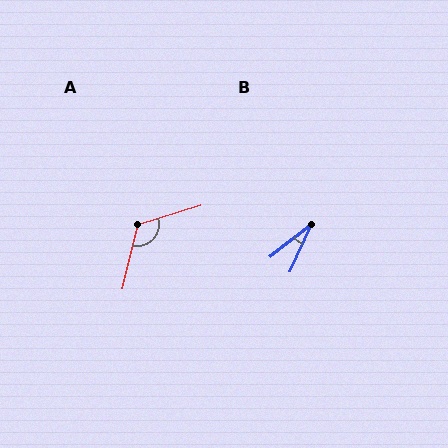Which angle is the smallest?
B, at approximately 28 degrees.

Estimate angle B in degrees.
Approximately 28 degrees.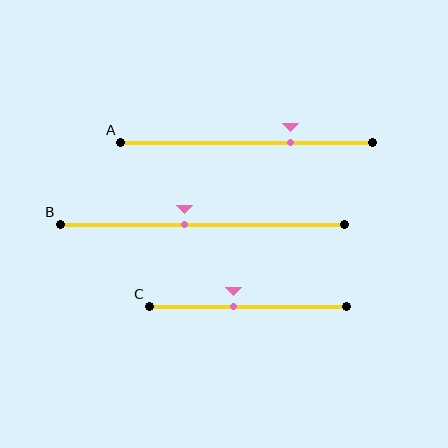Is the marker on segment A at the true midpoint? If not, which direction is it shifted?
No, the marker on segment A is shifted to the right by about 17% of the segment length.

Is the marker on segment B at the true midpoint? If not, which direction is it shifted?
No, the marker on segment B is shifted to the left by about 6% of the segment length.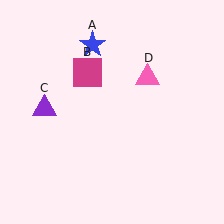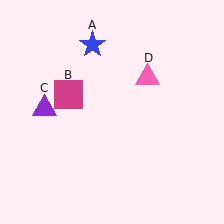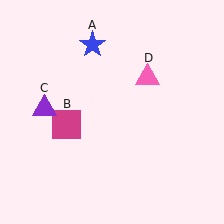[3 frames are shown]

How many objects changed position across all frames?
1 object changed position: magenta square (object B).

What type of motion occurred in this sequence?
The magenta square (object B) rotated counterclockwise around the center of the scene.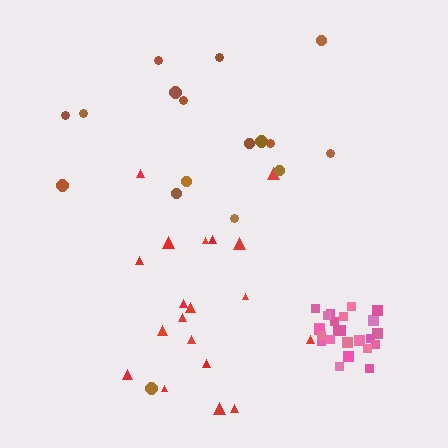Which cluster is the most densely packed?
Pink.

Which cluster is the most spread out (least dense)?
Brown.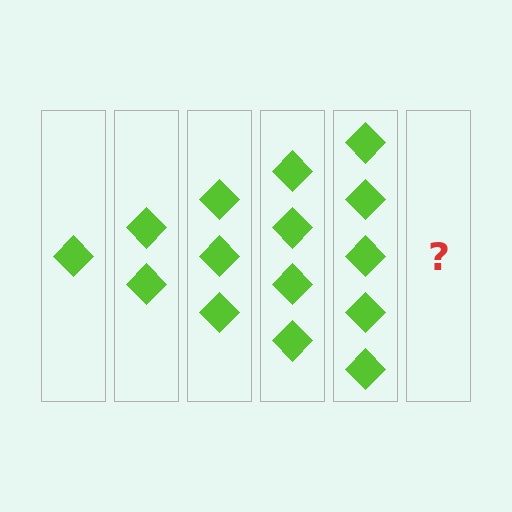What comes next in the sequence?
The next element should be 6 diamonds.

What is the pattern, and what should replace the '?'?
The pattern is that each step adds one more diamond. The '?' should be 6 diamonds.